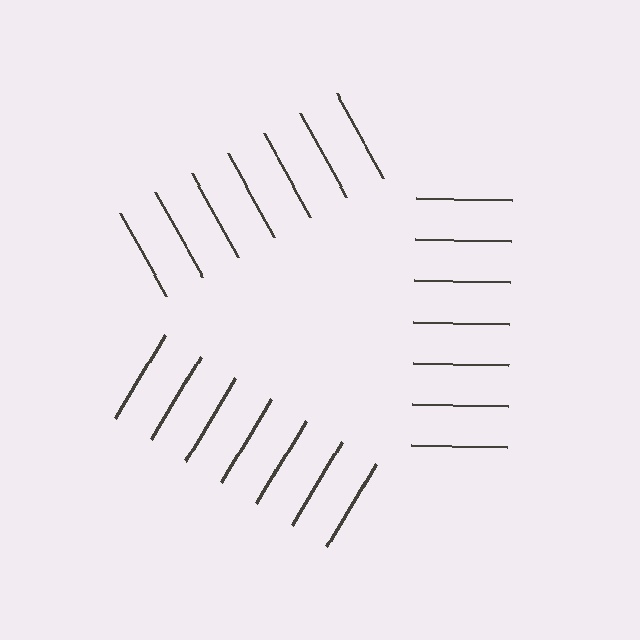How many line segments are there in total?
21 — 7 along each of the 3 edges.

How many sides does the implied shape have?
3 sides — the line-ends trace a triangle.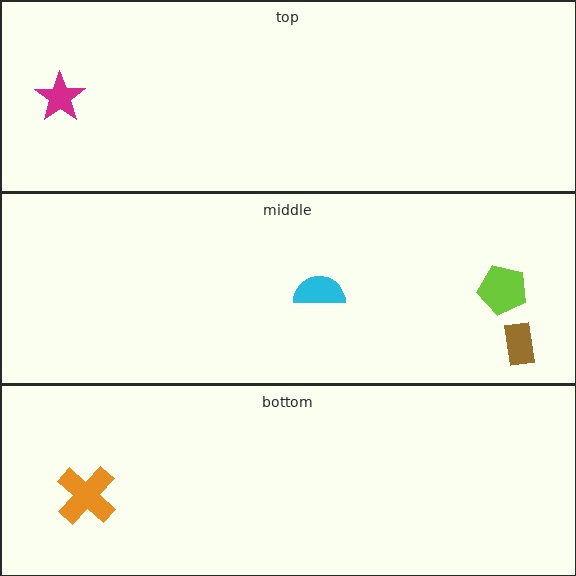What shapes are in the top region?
The magenta star.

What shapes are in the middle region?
The cyan semicircle, the lime pentagon, the brown rectangle.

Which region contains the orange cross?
The bottom region.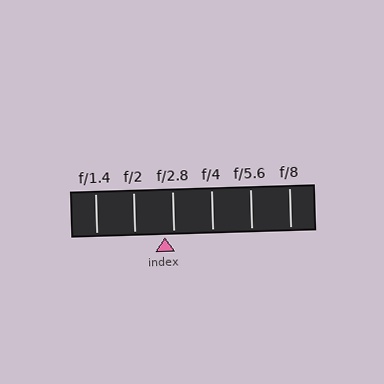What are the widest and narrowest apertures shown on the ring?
The widest aperture shown is f/1.4 and the narrowest is f/8.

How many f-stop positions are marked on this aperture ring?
There are 6 f-stop positions marked.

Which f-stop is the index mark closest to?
The index mark is closest to f/2.8.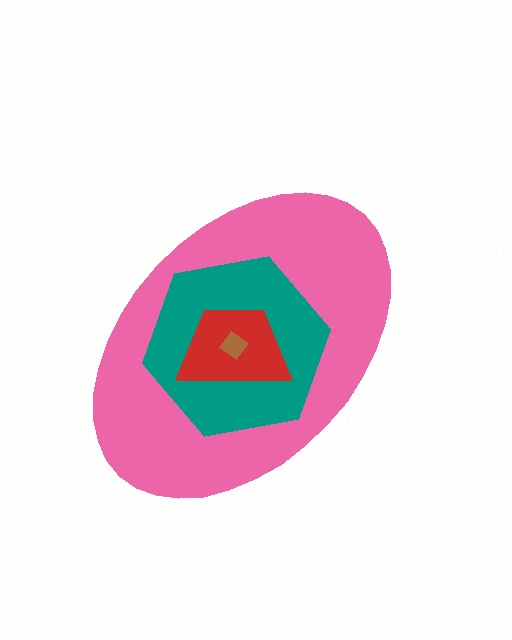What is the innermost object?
The brown diamond.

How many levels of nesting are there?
4.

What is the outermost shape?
The pink ellipse.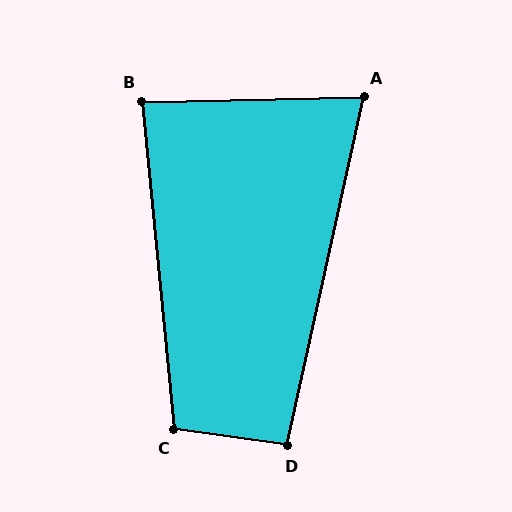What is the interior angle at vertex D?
Approximately 94 degrees (approximately right).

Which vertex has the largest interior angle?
C, at approximately 103 degrees.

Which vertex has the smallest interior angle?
A, at approximately 77 degrees.